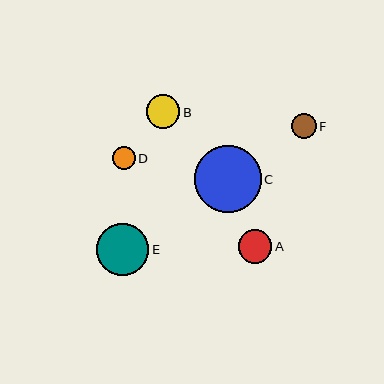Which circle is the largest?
Circle C is the largest with a size of approximately 67 pixels.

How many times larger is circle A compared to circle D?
Circle A is approximately 1.4 times the size of circle D.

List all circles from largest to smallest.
From largest to smallest: C, E, B, A, F, D.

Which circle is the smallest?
Circle D is the smallest with a size of approximately 23 pixels.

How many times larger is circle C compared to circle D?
Circle C is approximately 2.9 times the size of circle D.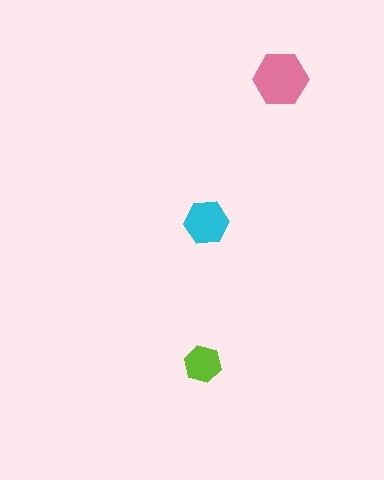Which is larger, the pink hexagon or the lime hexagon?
The pink one.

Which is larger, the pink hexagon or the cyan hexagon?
The pink one.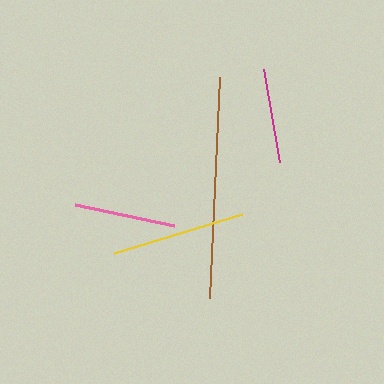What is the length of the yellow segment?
The yellow segment is approximately 134 pixels long.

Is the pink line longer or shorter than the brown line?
The brown line is longer than the pink line.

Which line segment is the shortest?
The magenta line is the shortest at approximately 95 pixels.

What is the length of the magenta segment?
The magenta segment is approximately 95 pixels long.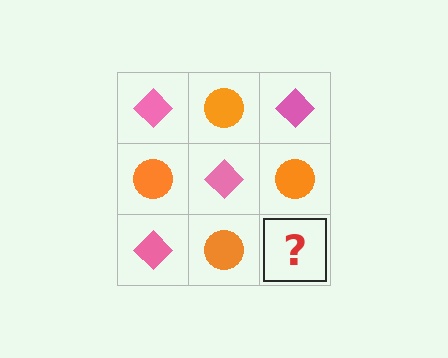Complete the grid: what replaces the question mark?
The question mark should be replaced with a pink diamond.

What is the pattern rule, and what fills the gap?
The rule is that it alternates pink diamond and orange circle in a checkerboard pattern. The gap should be filled with a pink diamond.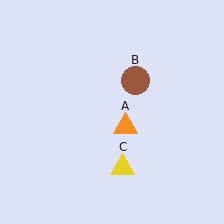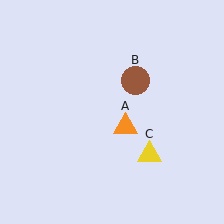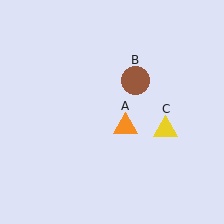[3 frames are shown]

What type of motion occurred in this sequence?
The yellow triangle (object C) rotated counterclockwise around the center of the scene.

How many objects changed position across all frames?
1 object changed position: yellow triangle (object C).